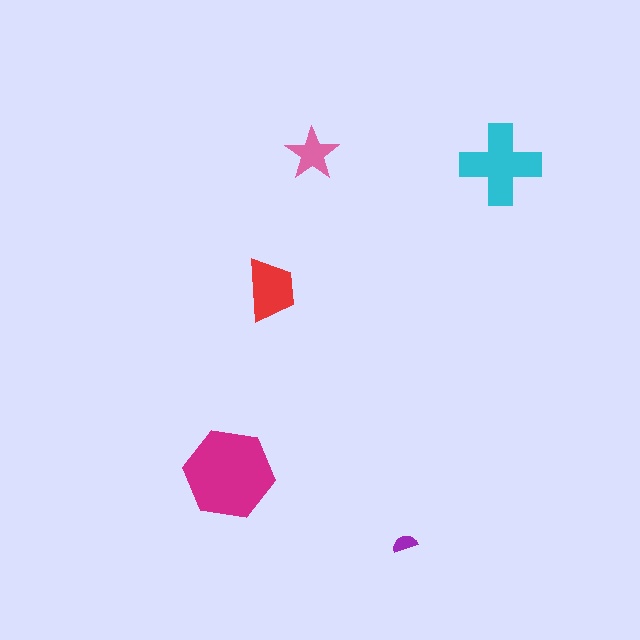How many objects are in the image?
There are 5 objects in the image.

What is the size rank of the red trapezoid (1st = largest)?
3rd.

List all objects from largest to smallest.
The magenta hexagon, the cyan cross, the red trapezoid, the pink star, the purple semicircle.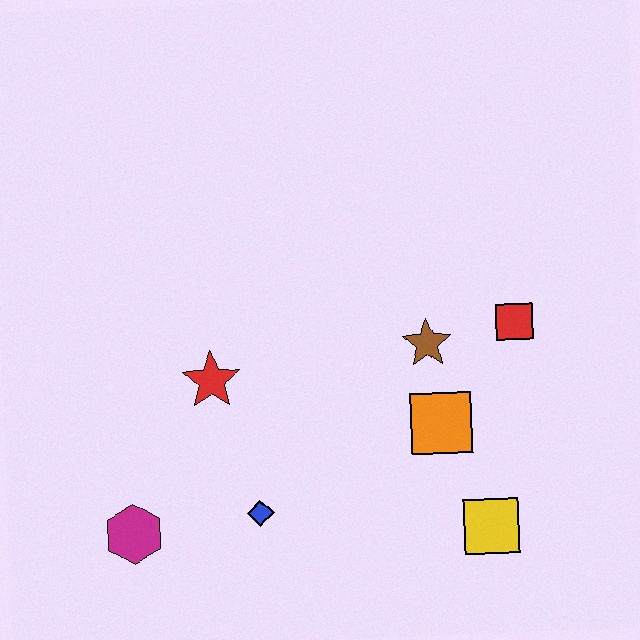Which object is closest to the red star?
The blue diamond is closest to the red star.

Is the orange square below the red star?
Yes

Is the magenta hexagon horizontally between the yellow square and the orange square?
No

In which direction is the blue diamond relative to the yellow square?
The blue diamond is to the left of the yellow square.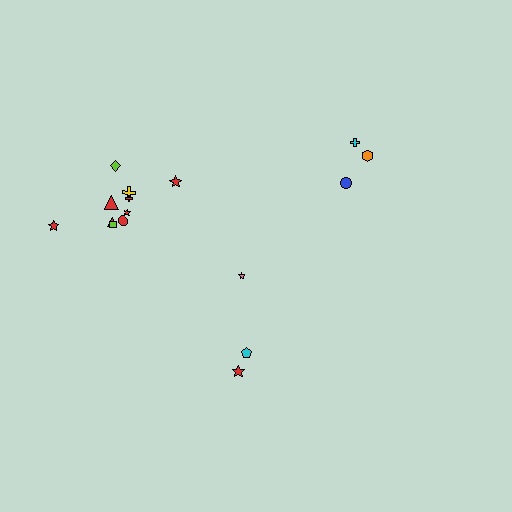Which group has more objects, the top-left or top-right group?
The top-left group.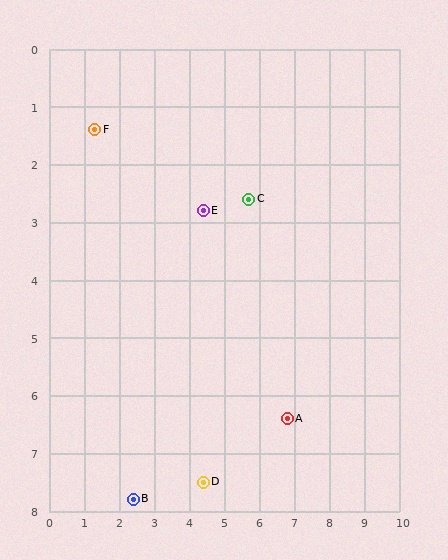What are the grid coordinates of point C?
Point C is at approximately (5.7, 2.6).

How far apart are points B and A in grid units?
Points B and A are about 4.6 grid units apart.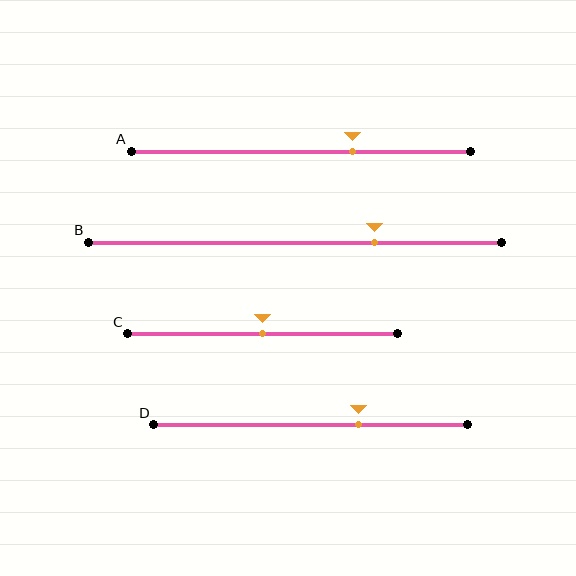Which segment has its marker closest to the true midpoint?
Segment C has its marker closest to the true midpoint.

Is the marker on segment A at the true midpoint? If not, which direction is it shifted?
No, the marker on segment A is shifted to the right by about 15% of the segment length.